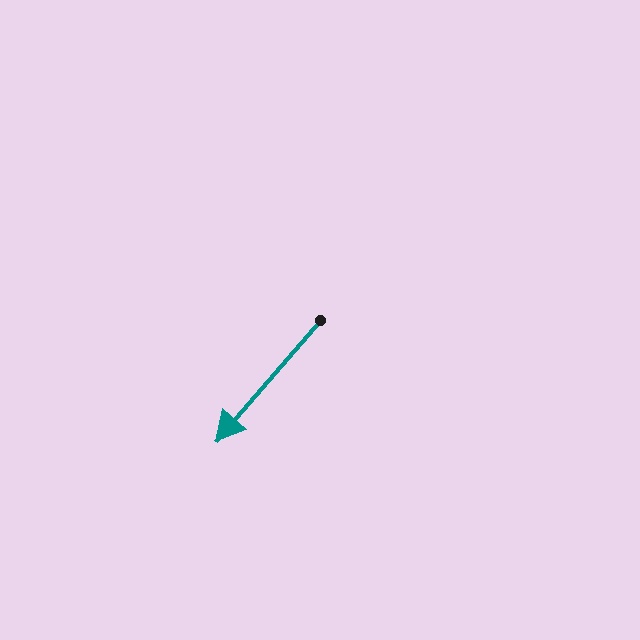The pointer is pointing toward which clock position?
Roughly 7 o'clock.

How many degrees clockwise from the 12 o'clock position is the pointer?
Approximately 221 degrees.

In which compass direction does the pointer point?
Southwest.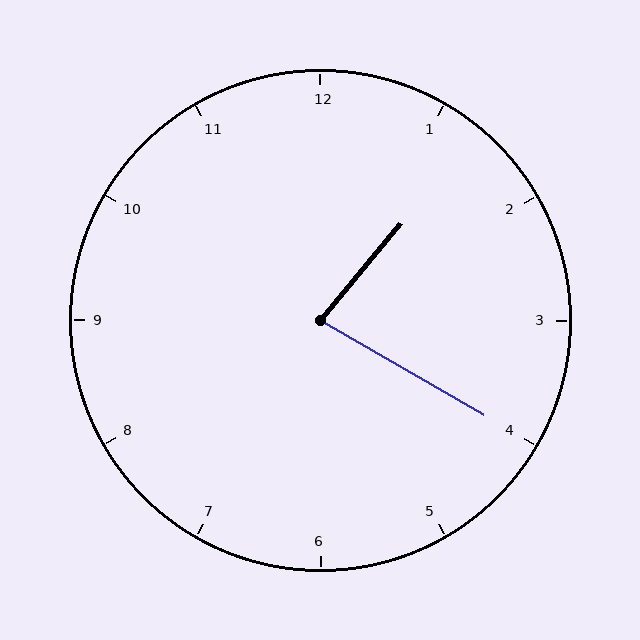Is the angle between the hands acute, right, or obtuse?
It is acute.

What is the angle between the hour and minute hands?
Approximately 80 degrees.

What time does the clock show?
1:20.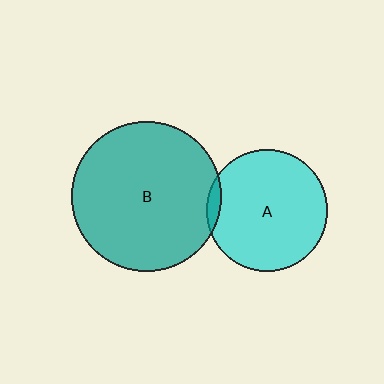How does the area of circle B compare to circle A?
Approximately 1.5 times.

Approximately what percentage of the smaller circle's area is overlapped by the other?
Approximately 5%.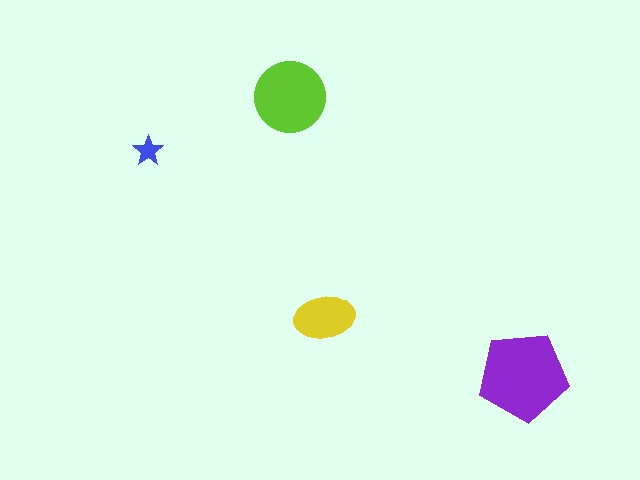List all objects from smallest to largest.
The blue star, the yellow ellipse, the lime circle, the purple pentagon.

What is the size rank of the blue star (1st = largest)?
4th.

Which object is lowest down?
The purple pentagon is bottommost.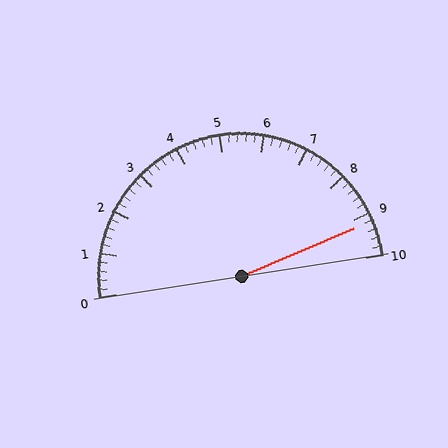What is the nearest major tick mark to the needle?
The nearest major tick mark is 9.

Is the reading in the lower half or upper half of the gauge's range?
The reading is in the upper half of the range (0 to 10).